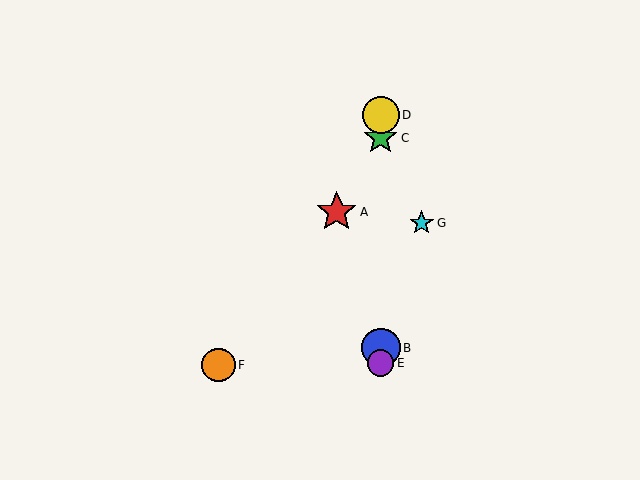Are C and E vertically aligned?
Yes, both are at x≈381.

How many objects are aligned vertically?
4 objects (B, C, D, E) are aligned vertically.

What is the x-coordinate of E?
Object E is at x≈381.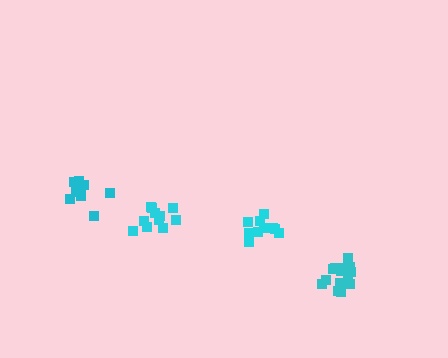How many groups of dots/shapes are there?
There are 4 groups.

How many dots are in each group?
Group 1: 12 dots, Group 2: 11 dots, Group 3: 12 dots, Group 4: 16 dots (51 total).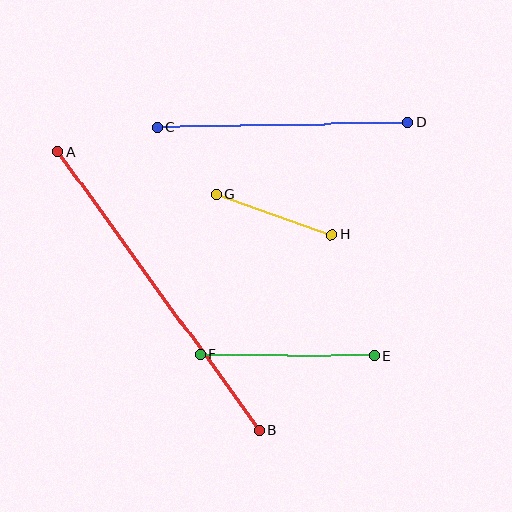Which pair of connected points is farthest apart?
Points A and B are farthest apart.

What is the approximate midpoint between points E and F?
The midpoint is at approximately (287, 355) pixels.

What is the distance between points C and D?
The distance is approximately 250 pixels.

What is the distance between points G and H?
The distance is approximately 122 pixels.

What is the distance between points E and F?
The distance is approximately 174 pixels.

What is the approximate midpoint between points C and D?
The midpoint is at approximately (282, 124) pixels.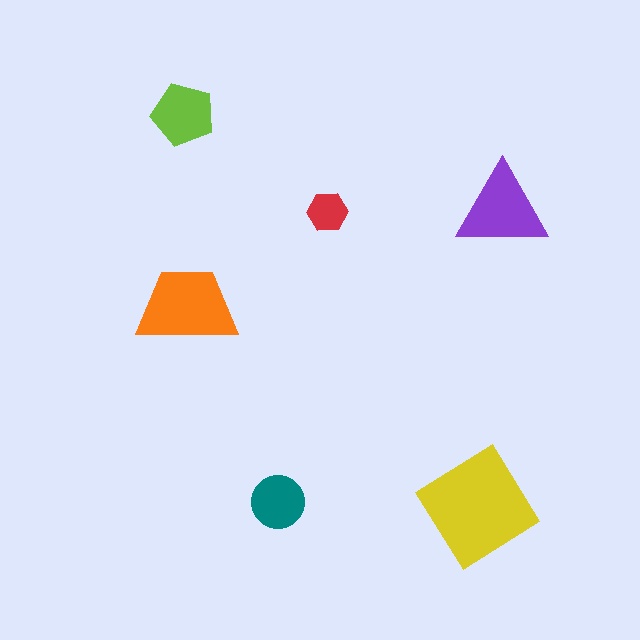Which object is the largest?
The yellow diamond.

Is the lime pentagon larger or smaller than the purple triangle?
Smaller.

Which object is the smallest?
The red hexagon.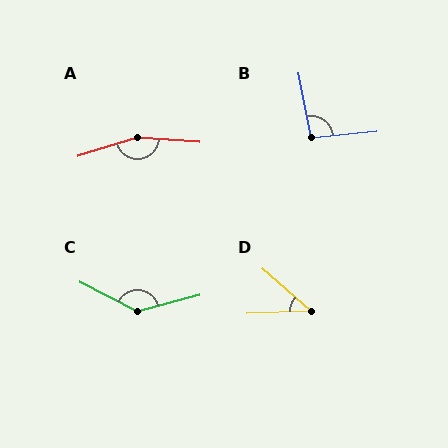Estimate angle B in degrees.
Approximately 95 degrees.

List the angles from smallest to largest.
D (43°), B (95°), C (138°), A (159°).